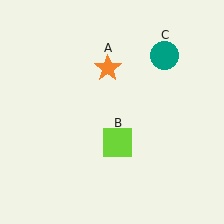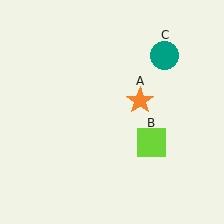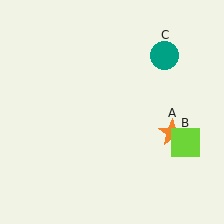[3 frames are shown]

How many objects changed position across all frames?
2 objects changed position: orange star (object A), lime square (object B).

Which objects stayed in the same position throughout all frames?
Teal circle (object C) remained stationary.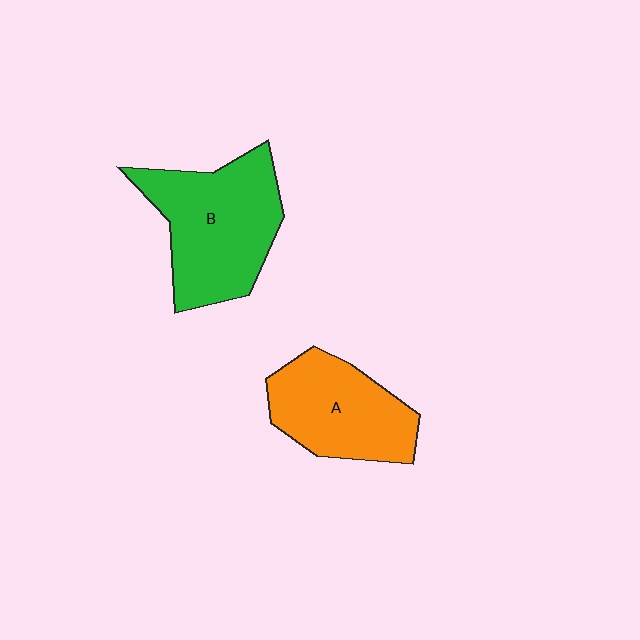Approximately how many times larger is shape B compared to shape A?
Approximately 1.3 times.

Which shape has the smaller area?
Shape A (orange).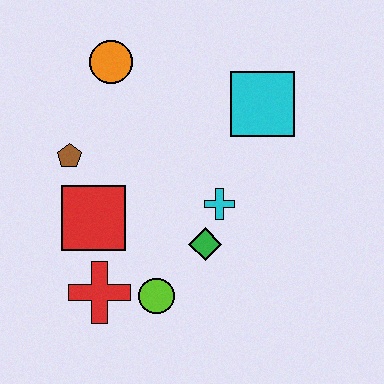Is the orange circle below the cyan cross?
No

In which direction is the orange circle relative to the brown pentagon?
The orange circle is above the brown pentagon.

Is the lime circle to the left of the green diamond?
Yes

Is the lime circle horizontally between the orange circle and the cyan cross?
Yes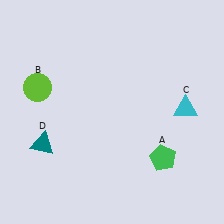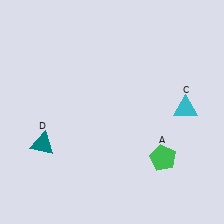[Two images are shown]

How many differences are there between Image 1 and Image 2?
There is 1 difference between the two images.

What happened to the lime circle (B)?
The lime circle (B) was removed in Image 2. It was in the top-left area of Image 1.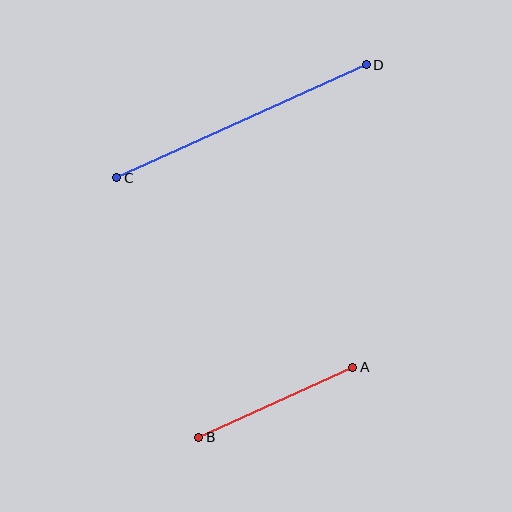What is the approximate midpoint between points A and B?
The midpoint is at approximately (276, 402) pixels.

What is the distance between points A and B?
The distance is approximately 169 pixels.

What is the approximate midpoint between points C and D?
The midpoint is at approximately (241, 121) pixels.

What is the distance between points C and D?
The distance is approximately 274 pixels.